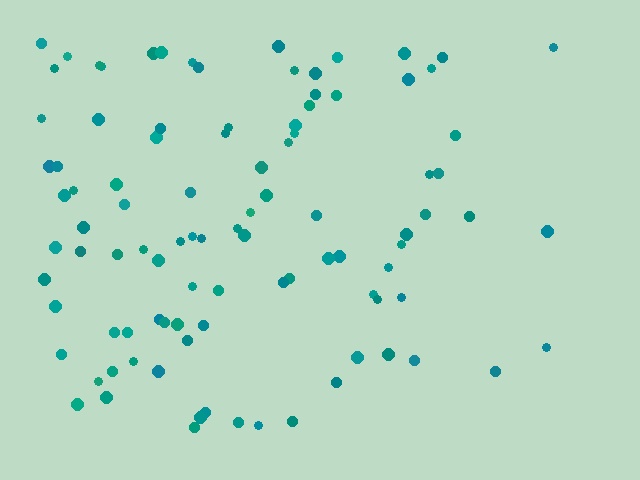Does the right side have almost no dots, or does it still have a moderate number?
Still a moderate number, just noticeably fewer than the left.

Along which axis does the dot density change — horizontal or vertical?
Horizontal.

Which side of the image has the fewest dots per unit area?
The right.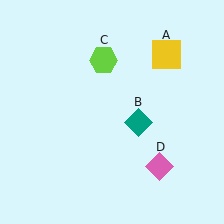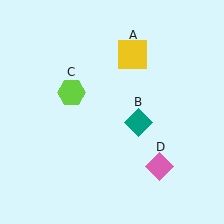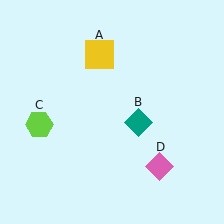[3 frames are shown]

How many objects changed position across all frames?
2 objects changed position: yellow square (object A), lime hexagon (object C).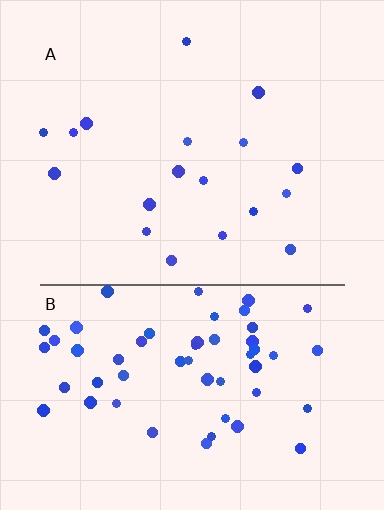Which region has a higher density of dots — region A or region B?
B (the bottom).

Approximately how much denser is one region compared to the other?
Approximately 3.1× — region B over region A.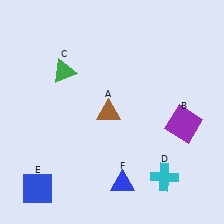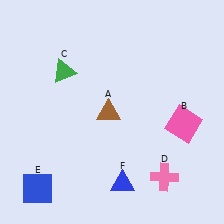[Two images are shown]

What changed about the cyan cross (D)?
In Image 1, D is cyan. In Image 2, it changed to pink.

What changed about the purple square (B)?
In Image 1, B is purple. In Image 2, it changed to pink.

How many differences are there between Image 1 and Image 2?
There are 2 differences between the two images.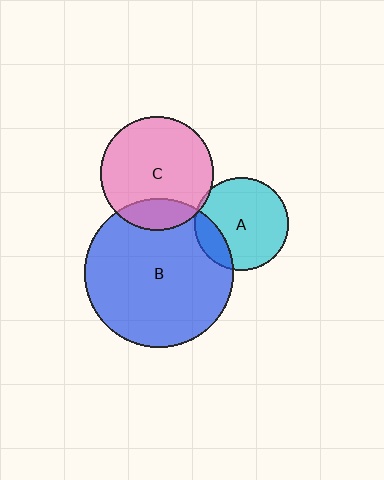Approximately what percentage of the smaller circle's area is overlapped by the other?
Approximately 20%.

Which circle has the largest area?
Circle B (blue).